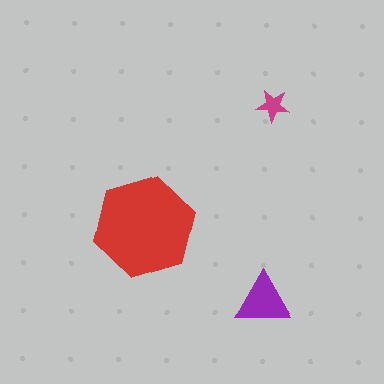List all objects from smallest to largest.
The magenta star, the purple triangle, the red hexagon.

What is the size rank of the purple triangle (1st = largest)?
2nd.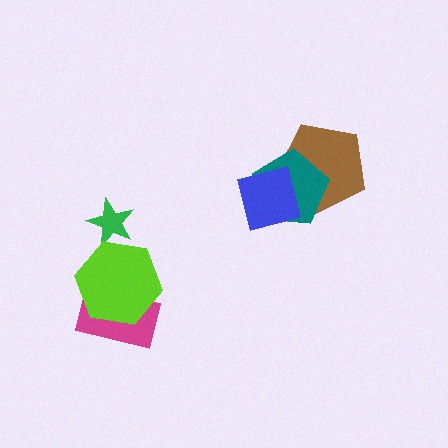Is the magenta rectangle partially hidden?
Yes, it is partially covered by another shape.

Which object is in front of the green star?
The lime hexagon is in front of the green star.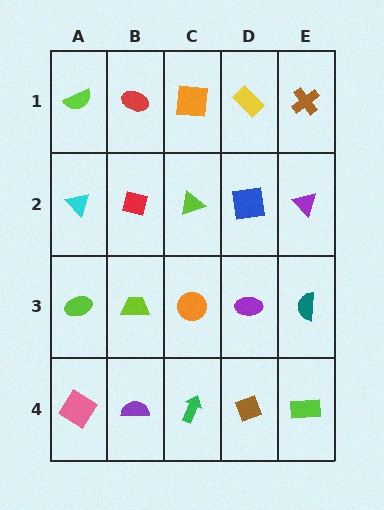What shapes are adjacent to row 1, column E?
A purple triangle (row 2, column E), a yellow rectangle (row 1, column D).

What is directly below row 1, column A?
A cyan triangle.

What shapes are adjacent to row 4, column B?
A lime trapezoid (row 3, column B), a pink diamond (row 4, column A), a green arrow (row 4, column C).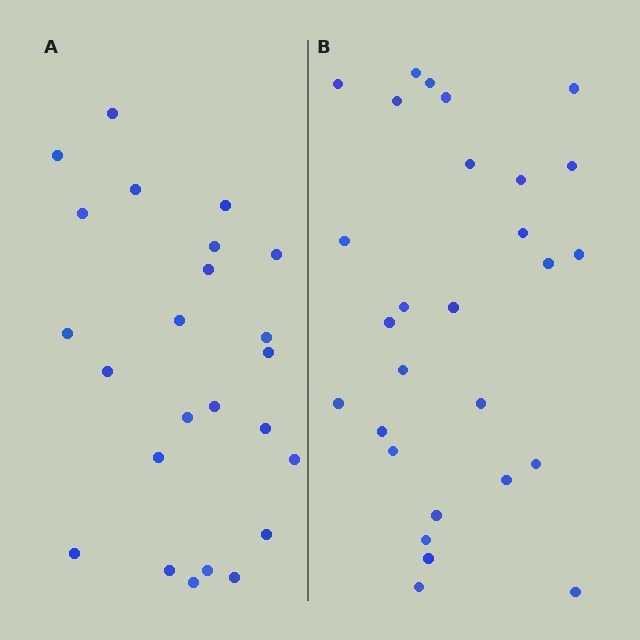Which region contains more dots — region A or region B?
Region B (the right region) has more dots.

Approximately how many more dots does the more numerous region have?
Region B has about 4 more dots than region A.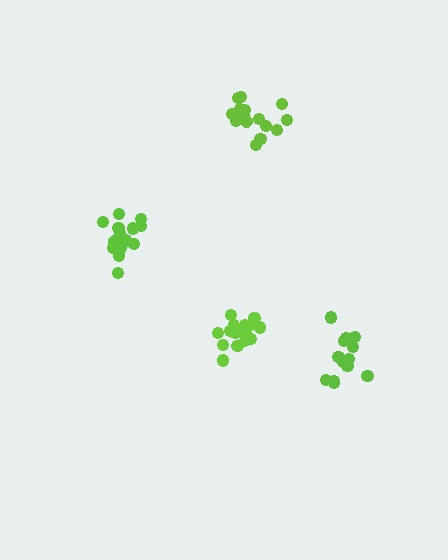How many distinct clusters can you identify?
There are 4 distinct clusters.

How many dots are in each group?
Group 1: 13 dots, Group 2: 17 dots, Group 3: 15 dots, Group 4: 17 dots (62 total).